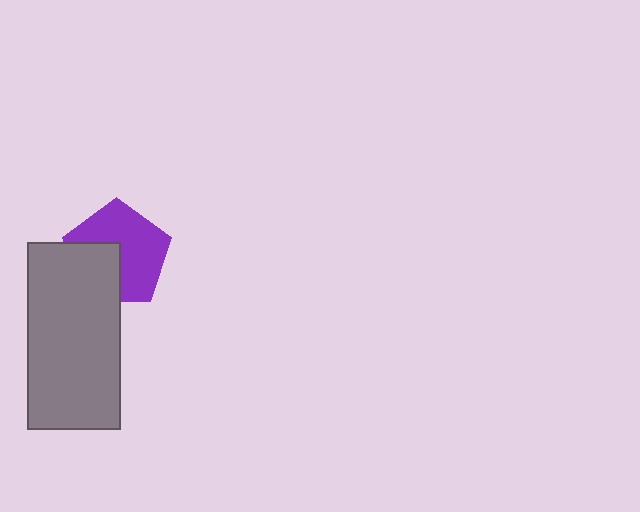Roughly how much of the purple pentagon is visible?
About half of it is visible (roughly 63%).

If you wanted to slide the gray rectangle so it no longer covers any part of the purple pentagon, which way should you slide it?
Slide it toward the lower-left — that is the most direct way to separate the two shapes.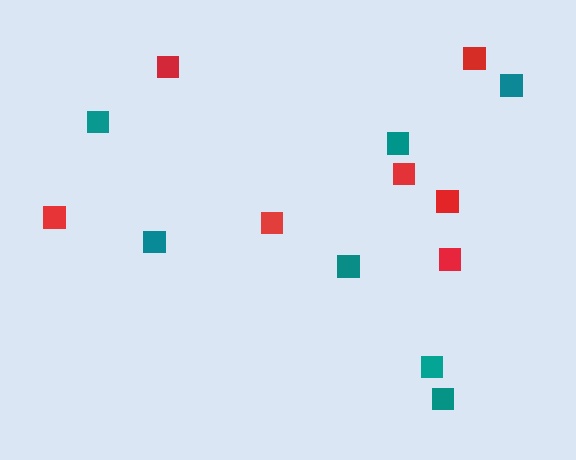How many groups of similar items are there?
There are 2 groups: one group of red squares (7) and one group of teal squares (7).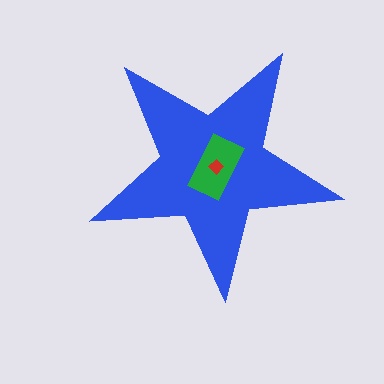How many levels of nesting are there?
3.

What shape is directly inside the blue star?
The green rectangle.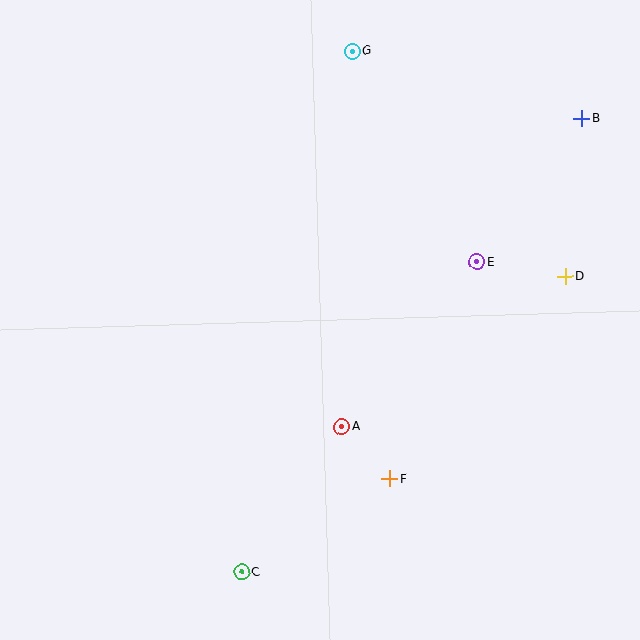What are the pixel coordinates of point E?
Point E is at (477, 262).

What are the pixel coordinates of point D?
Point D is at (565, 276).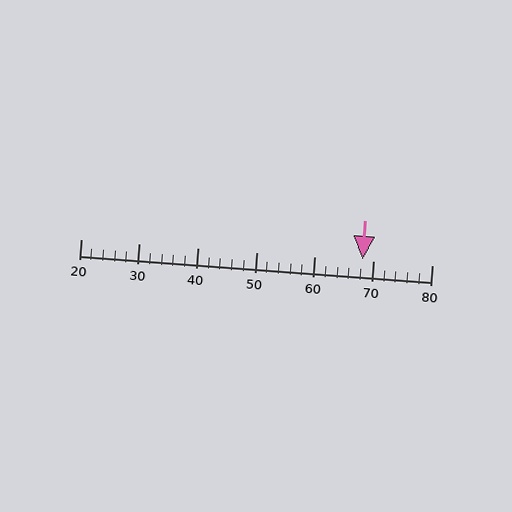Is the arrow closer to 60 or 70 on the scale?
The arrow is closer to 70.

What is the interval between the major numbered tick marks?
The major tick marks are spaced 10 units apart.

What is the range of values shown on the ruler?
The ruler shows values from 20 to 80.